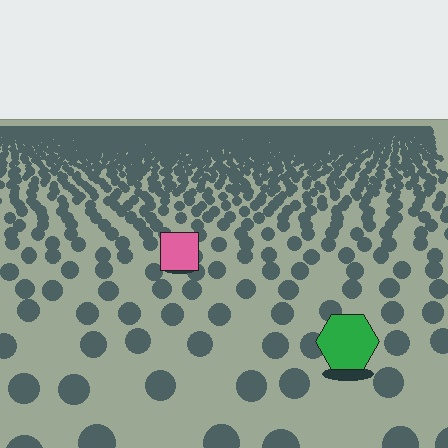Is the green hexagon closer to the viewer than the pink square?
Yes. The green hexagon is closer — you can tell from the texture gradient: the ground texture is coarser near it.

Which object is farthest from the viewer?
The pink square is farthest from the viewer. It appears smaller and the ground texture around it is denser.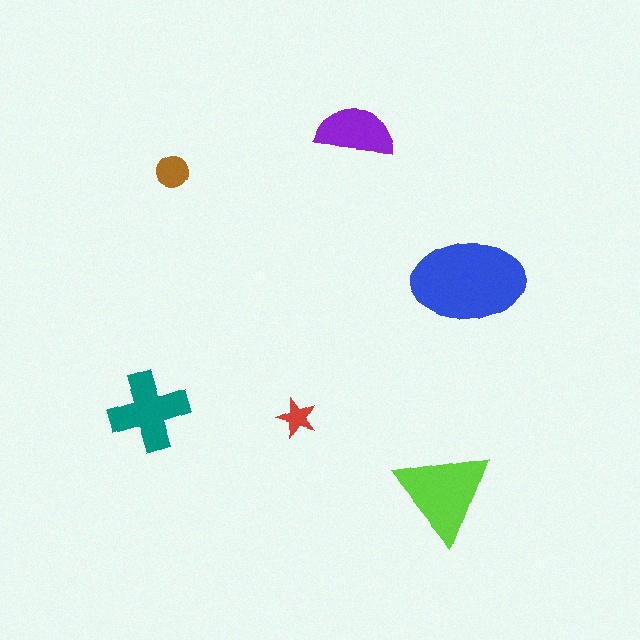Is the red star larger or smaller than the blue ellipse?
Smaller.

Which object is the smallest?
The red star.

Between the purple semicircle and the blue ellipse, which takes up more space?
The blue ellipse.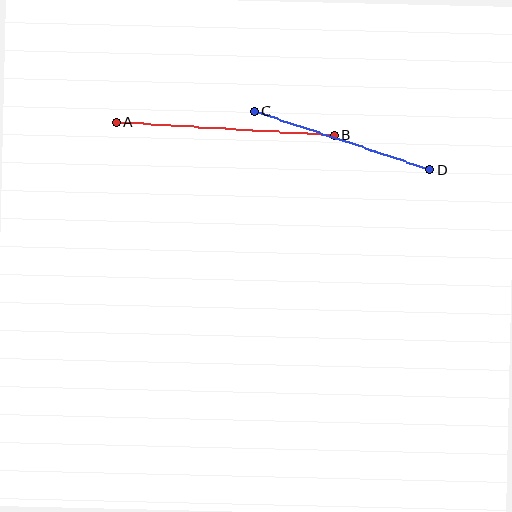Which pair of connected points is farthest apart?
Points A and B are farthest apart.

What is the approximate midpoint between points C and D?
The midpoint is at approximately (342, 140) pixels.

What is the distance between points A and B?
The distance is approximately 218 pixels.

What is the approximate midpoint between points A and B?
The midpoint is at approximately (225, 129) pixels.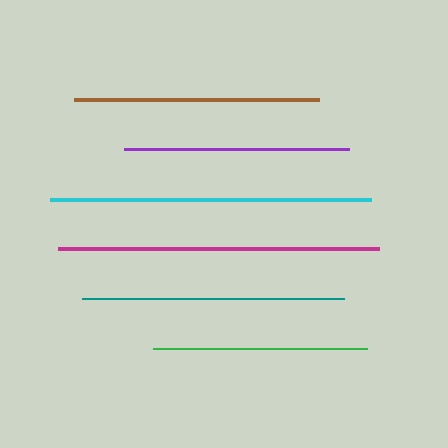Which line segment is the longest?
The cyan line is the longest at approximately 321 pixels.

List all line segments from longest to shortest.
From longest to shortest: cyan, magenta, teal, brown, purple, green.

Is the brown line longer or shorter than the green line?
The brown line is longer than the green line.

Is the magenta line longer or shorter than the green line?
The magenta line is longer than the green line.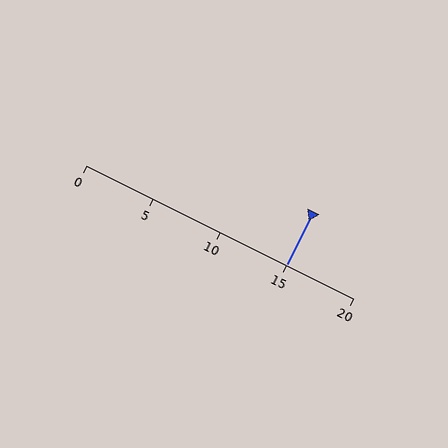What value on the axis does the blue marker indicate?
The marker indicates approximately 15.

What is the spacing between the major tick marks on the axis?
The major ticks are spaced 5 apart.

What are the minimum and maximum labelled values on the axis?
The axis runs from 0 to 20.